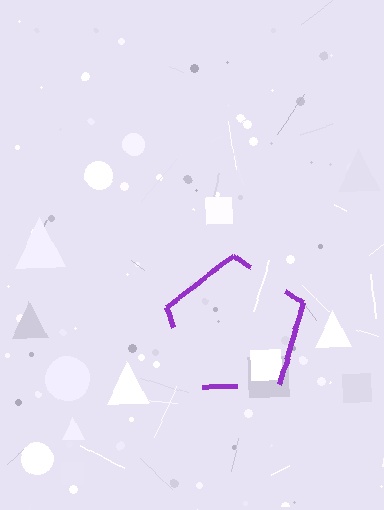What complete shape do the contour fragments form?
The contour fragments form a pentagon.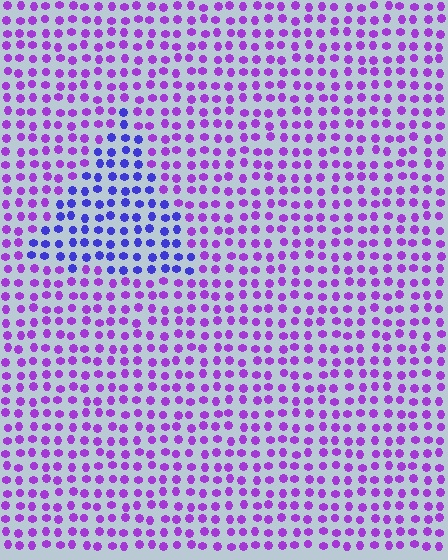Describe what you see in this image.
The image is filled with small purple elements in a uniform arrangement. A triangle-shaped region is visible where the elements are tinted to a slightly different hue, forming a subtle color boundary.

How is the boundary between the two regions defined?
The boundary is defined purely by a slight shift in hue (about 39 degrees). Spacing, size, and orientation are identical on both sides.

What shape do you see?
I see a triangle.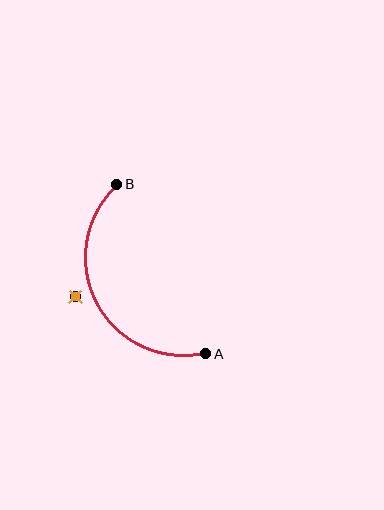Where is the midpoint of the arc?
The arc midpoint is the point on the curve farthest from the straight line joining A and B. It sits to the left of that line.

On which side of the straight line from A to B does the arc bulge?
The arc bulges to the left of the straight line connecting A and B.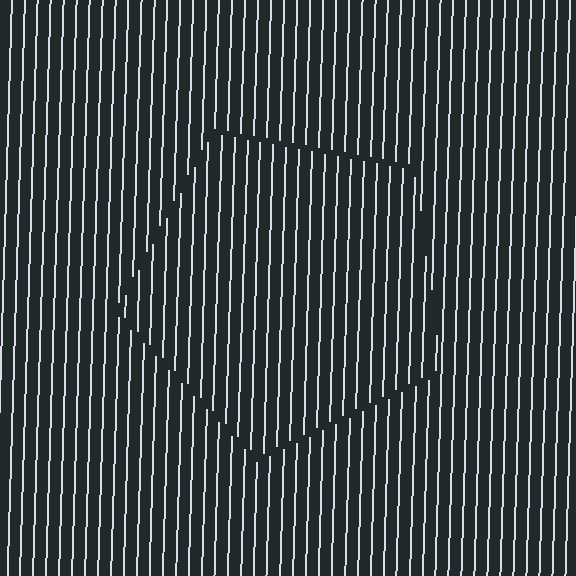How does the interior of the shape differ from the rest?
The interior of the shape contains the same grating, shifted by half a period — the contour is defined by the phase discontinuity where line-ends from the inner and outer gratings abut.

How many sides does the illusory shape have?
5 sides — the line-ends trace a pentagon.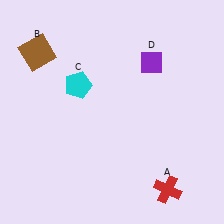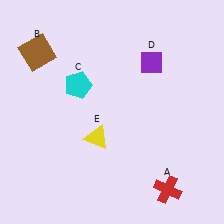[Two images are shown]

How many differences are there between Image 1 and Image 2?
There is 1 difference between the two images.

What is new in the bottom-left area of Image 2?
A yellow triangle (E) was added in the bottom-left area of Image 2.